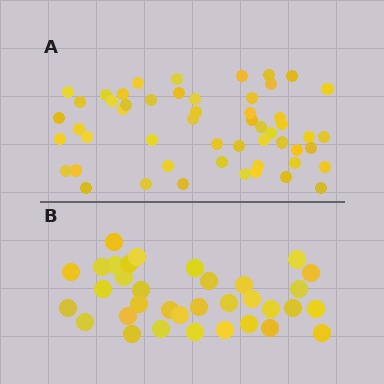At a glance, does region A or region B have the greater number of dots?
Region A (the top region) has more dots.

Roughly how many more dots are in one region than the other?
Region A has approximately 20 more dots than region B.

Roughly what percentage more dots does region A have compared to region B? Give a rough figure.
About 55% more.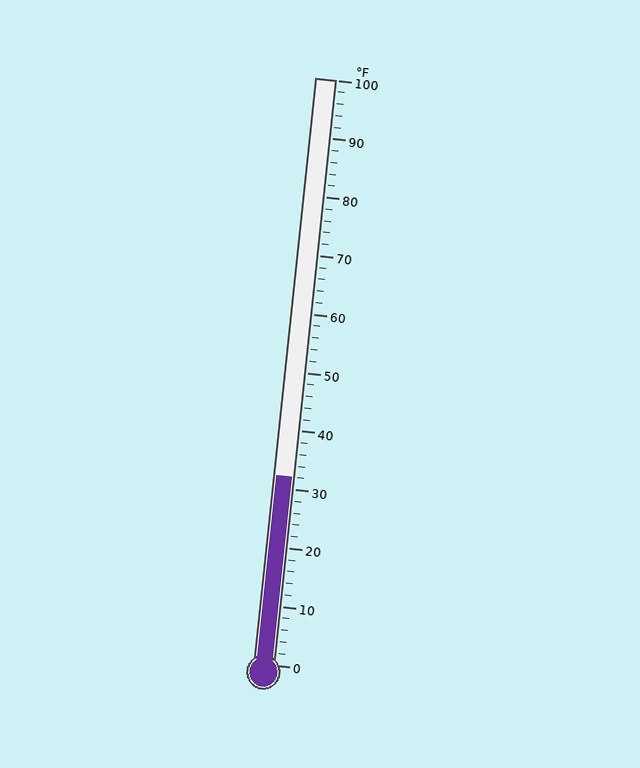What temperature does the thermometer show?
The thermometer shows approximately 32°F.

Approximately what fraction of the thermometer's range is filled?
The thermometer is filled to approximately 30% of its range.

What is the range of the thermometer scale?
The thermometer scale ranges from 0°F to 100°F.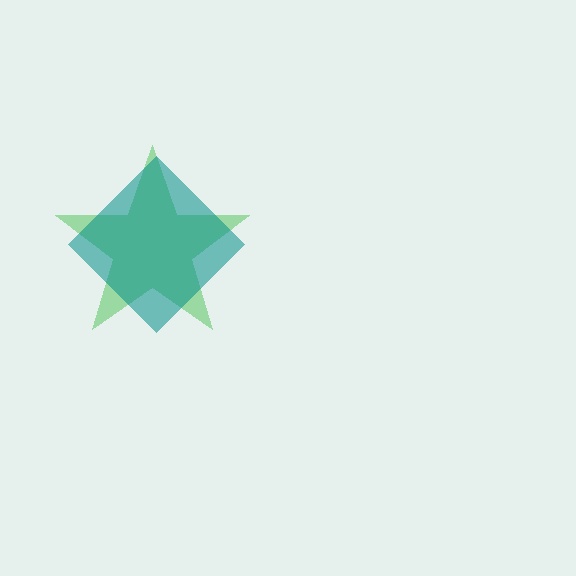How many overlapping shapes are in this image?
There are 2 overlapping shapes in the image.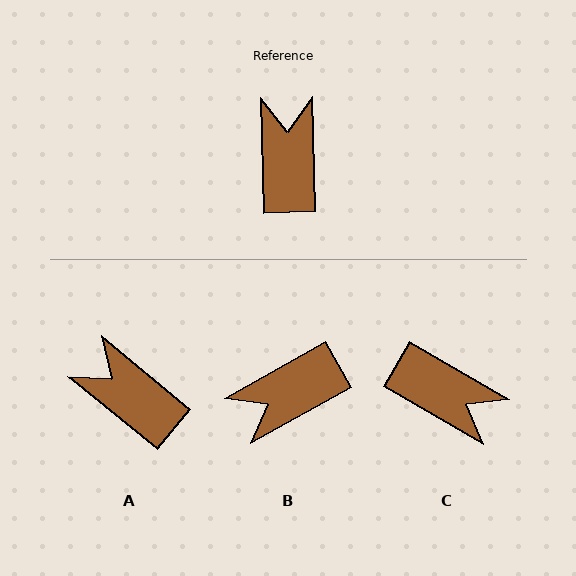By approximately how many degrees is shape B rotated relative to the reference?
Approximately 117 degrees counter-clockwise.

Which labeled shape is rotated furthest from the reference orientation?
C, about 122 degrees away.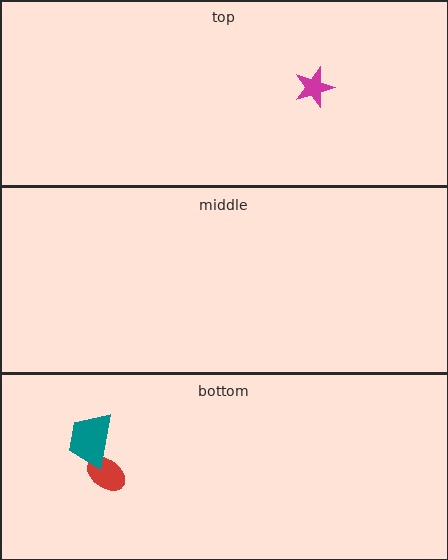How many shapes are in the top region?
1.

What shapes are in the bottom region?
The red ellipse, the teal trapezoid.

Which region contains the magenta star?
The top region.